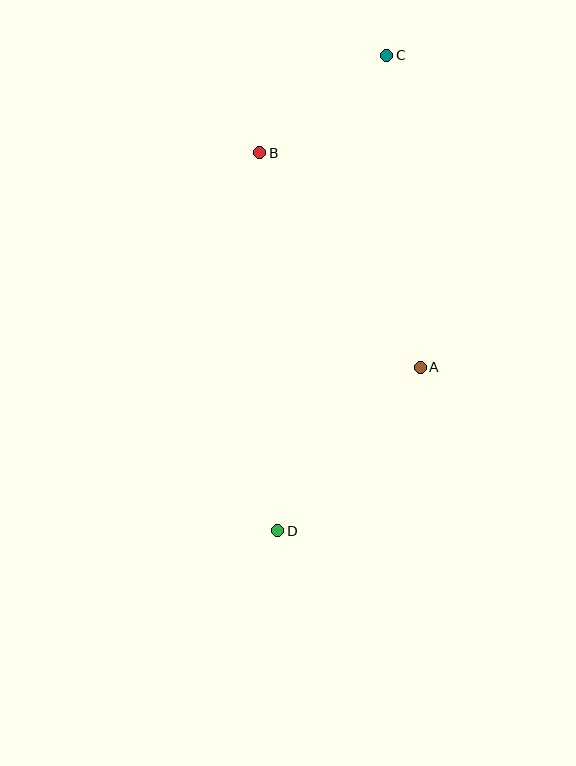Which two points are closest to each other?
Points B and C are closest to each other.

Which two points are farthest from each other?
Points C and D are farthest from each other.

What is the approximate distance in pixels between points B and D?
The distance between B and D is approximately 378 pixels.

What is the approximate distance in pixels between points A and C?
The distance between A and C is approximately 314 pixels.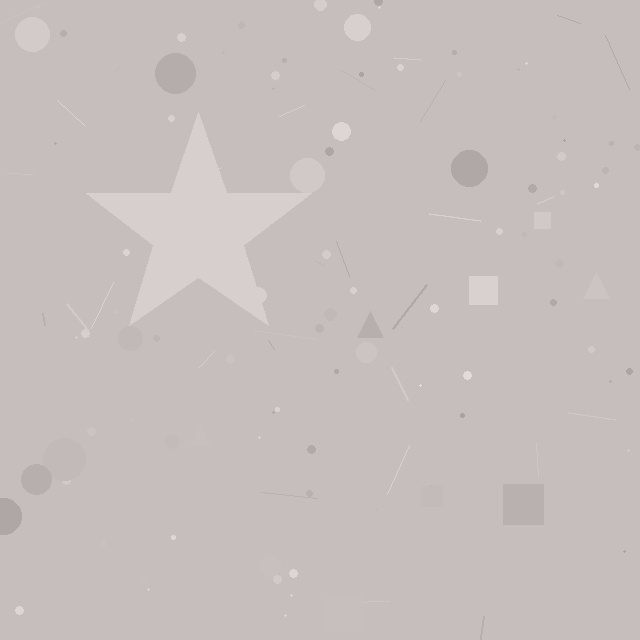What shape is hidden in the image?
A star is hidden in the image.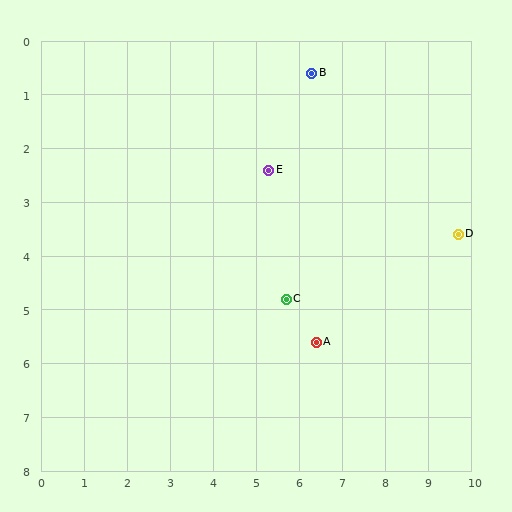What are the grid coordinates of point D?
Point D is at approximately (9.7, 3.6).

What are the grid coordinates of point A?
Point A is at approximately (6.4, 5.6).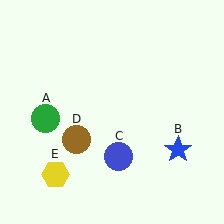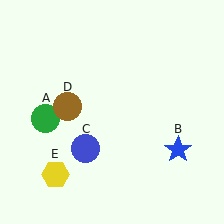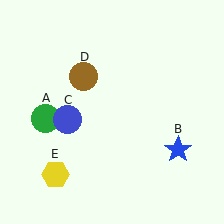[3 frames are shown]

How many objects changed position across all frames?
2 objects changed position: blue circle (object C), brown circle (object D).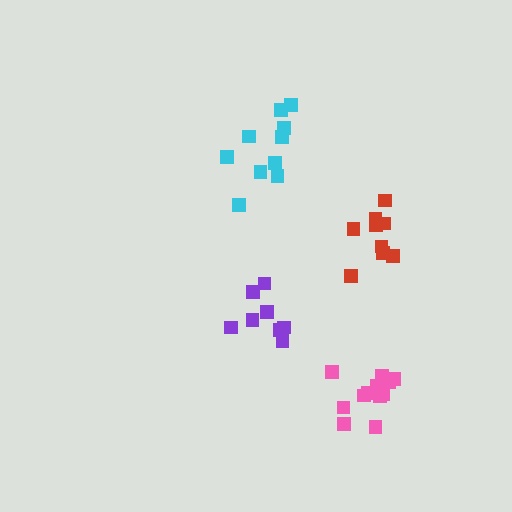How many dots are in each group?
Group 1: 9 dots, Group 2: 13 dots, Group 3: 10 dots, Group 4: 8 dots (40 total).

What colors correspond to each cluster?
The clusters are colored: red, pink, cyan, purple.